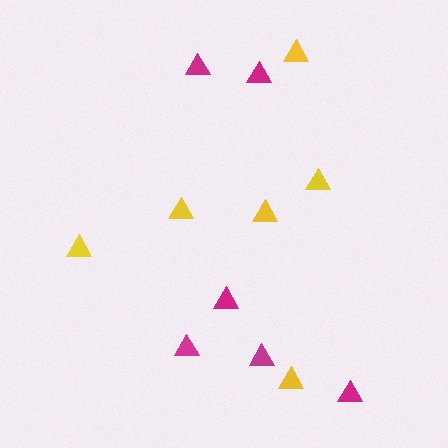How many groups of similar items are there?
There are 2 groups: one group of yellow triangles (6) and one group of magenta triangles (6).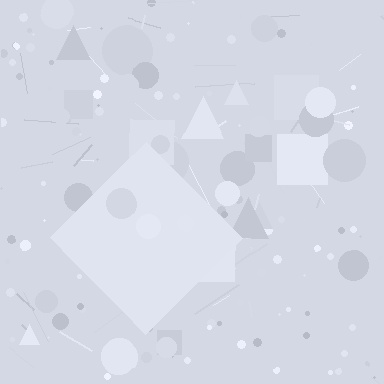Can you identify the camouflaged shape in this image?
The camouflaged shape is a diamond.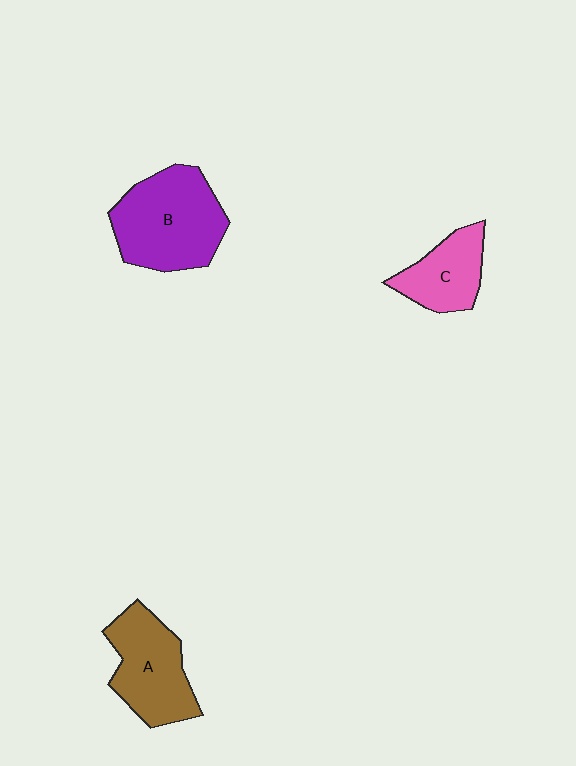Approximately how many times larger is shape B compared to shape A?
Approximately 1.3 times.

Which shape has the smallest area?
Shape C (pink).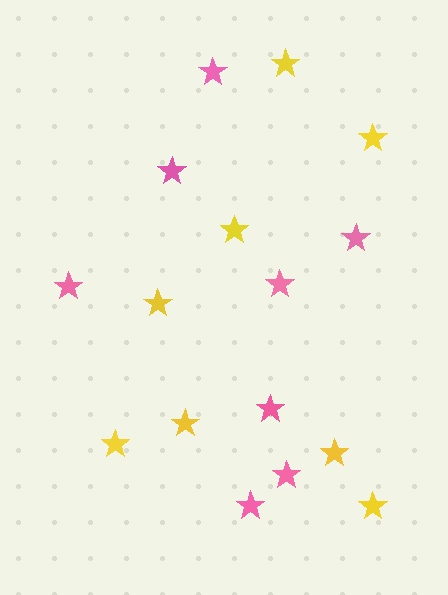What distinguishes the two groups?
There are 2 groups: one group of yellow stars (8) and one group of pink stars (8).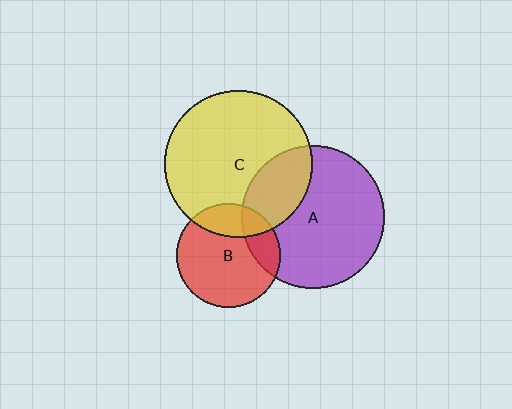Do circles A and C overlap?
Yes.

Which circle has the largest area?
Circle C (yellow).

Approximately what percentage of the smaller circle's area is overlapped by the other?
Approximately 25%.